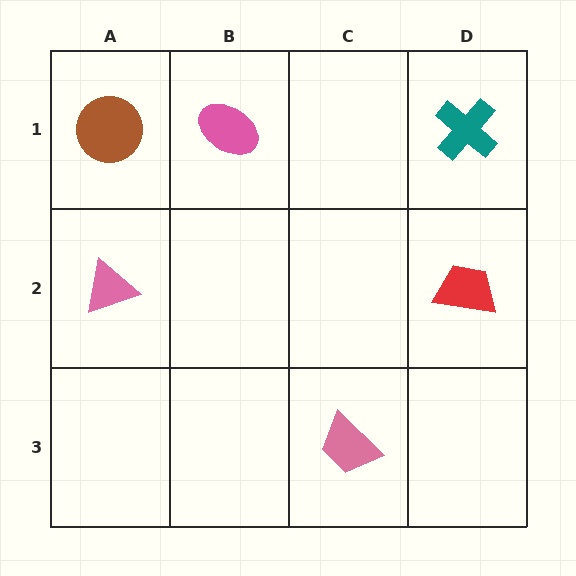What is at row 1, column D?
A teal cross.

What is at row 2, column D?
A red trapezoid.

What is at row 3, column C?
A pink trapezoid.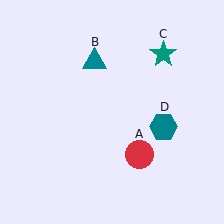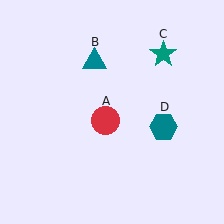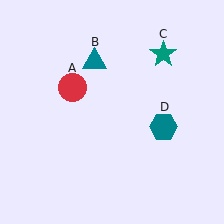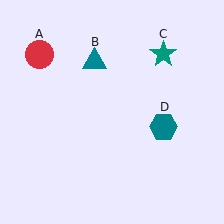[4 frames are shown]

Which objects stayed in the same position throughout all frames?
Teal triangle (object B) and teal star (object C) and teal hexagon (object D) remained stationary.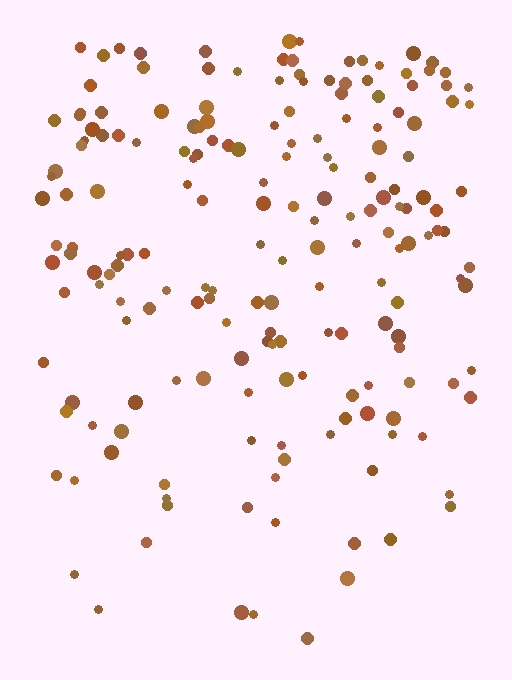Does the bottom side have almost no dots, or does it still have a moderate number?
Still a moderate number, just noticeably fewer than the top.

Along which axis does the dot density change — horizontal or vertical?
Vertical.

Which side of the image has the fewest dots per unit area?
The bottom.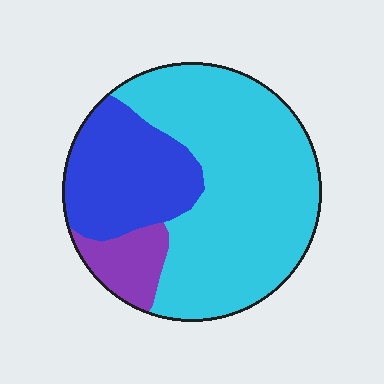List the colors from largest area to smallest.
From largest to smallest: cyan, blue, purple.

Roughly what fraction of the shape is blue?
Blue covers about 25% of the shape.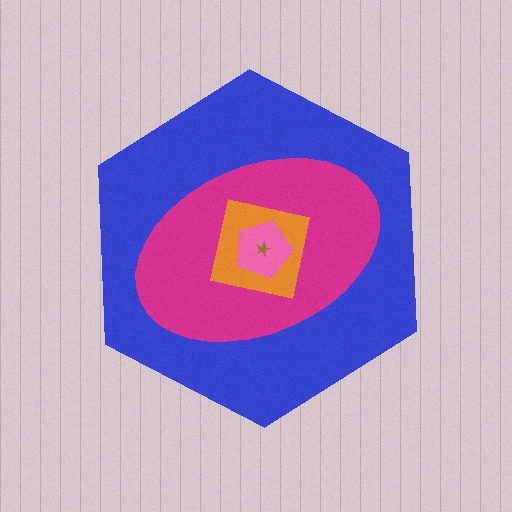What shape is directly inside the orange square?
The pink pentagon.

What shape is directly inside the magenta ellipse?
The orange square.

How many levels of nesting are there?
5.